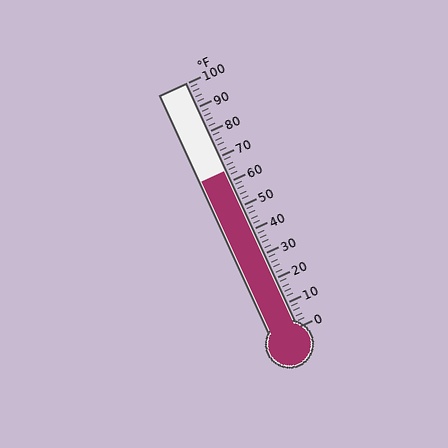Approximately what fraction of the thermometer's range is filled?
The thermometer is filled to approximately 65% of its range.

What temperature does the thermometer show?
The thermometer shows approximately 64°F.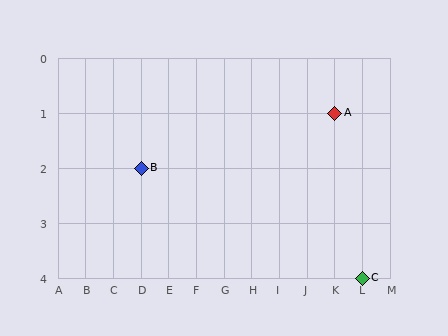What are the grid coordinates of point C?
Point C is at grid coordinates (L, 4).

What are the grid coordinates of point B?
Point B is at grid coordinates (D, 2).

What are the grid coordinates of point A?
Point A is at grid coordinates (K, 1).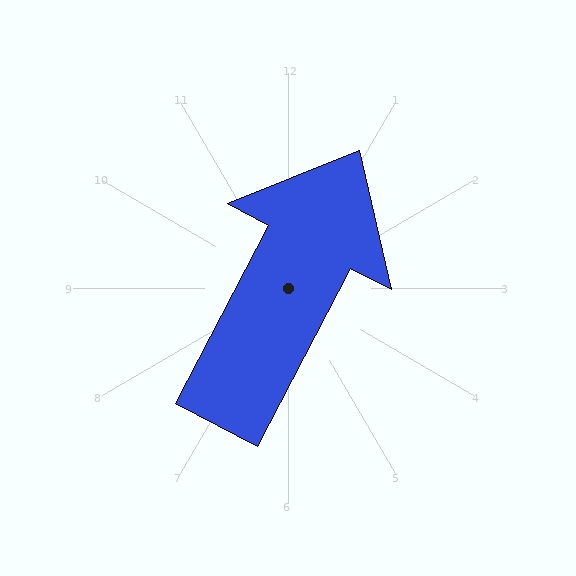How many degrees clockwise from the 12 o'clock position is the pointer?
Approximately 28 degrees.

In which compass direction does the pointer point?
Northeast.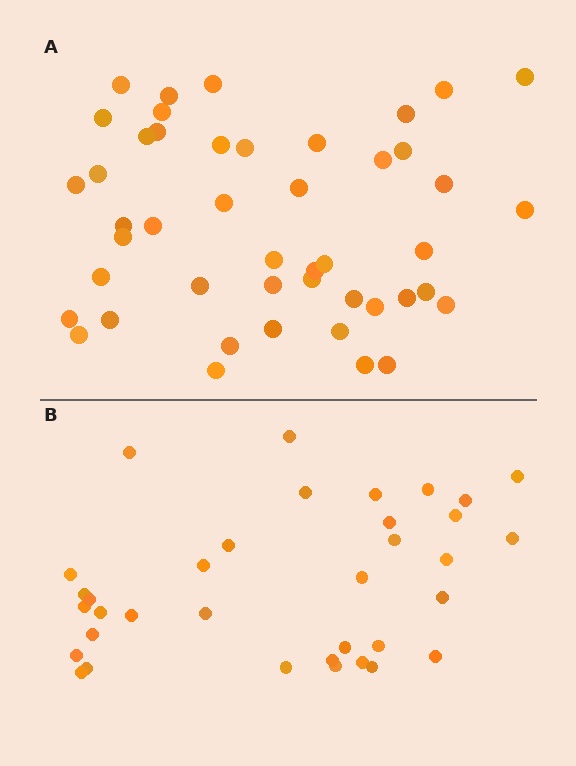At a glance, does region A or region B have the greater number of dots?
Region A (the top region) has more dots.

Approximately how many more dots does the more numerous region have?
Region A has roughly 12 or so more dots than region B.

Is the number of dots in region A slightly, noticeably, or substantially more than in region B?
Region A has noticeably more, but not dramatically so. The ratio is roughly 1.3 to 1.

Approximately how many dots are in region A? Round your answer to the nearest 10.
About 50 dots. (The exact count is 46, which rounds to 50.)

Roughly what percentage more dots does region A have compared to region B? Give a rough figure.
About 30% more.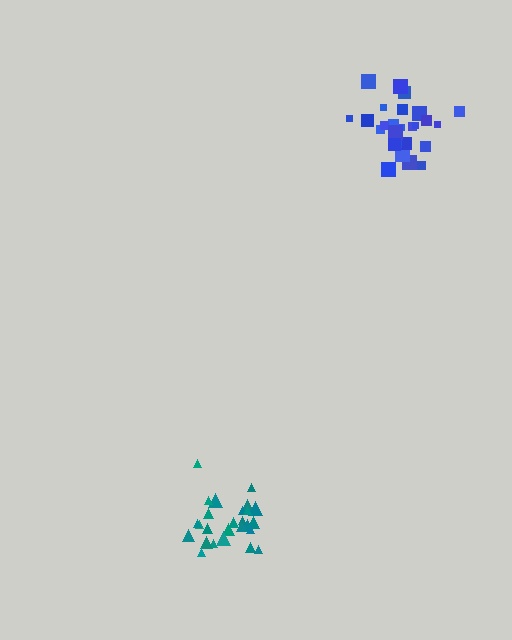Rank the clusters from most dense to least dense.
teal, blue.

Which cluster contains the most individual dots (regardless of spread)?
Blue (28).